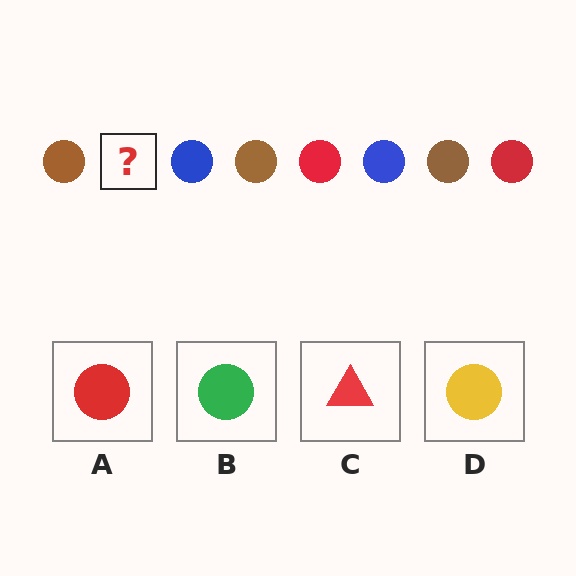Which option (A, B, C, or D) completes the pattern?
A.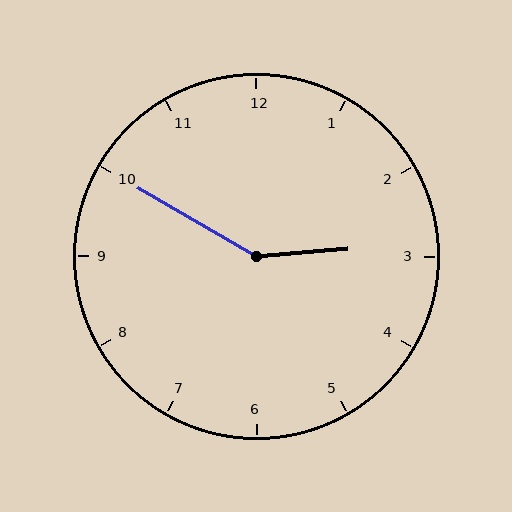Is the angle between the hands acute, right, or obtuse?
It is obtuse.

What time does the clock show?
2:50.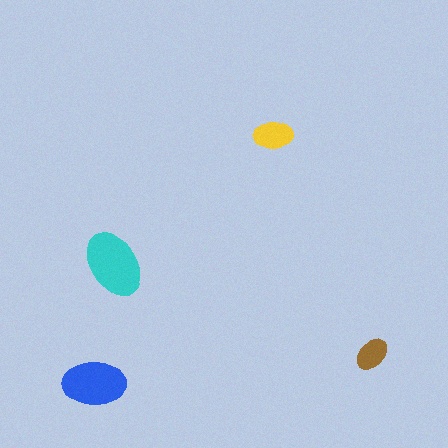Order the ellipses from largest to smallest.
the cyan one, the blue one, the yellow one, the brown one.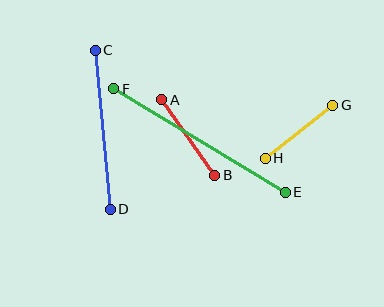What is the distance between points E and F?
The distance is approximately 200 pixels.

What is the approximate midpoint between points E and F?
The midpoint is at approximately (200, 140) pixels.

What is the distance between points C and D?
The distance is approximately 160 pixels.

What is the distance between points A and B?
The distance is approximately 92 pixels.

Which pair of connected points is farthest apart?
Points E and F are farthest apart.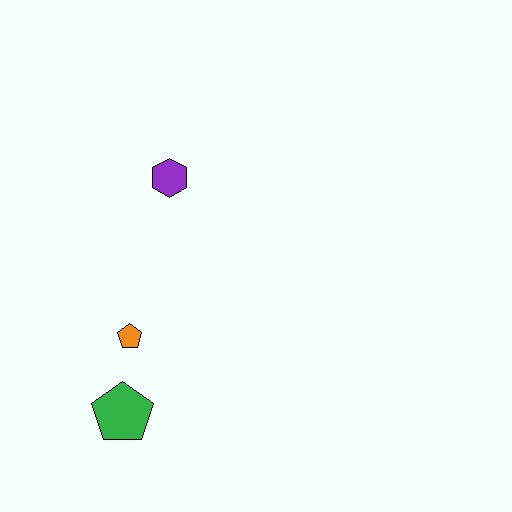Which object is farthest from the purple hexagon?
The green pentagon is farthest from the purple hexagon.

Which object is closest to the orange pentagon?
The green pentagon is closest to the orange pentagon.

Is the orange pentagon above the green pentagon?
Yes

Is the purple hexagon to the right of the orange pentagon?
Yes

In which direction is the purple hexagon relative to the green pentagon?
The purple hexagon is above the green pentagon.